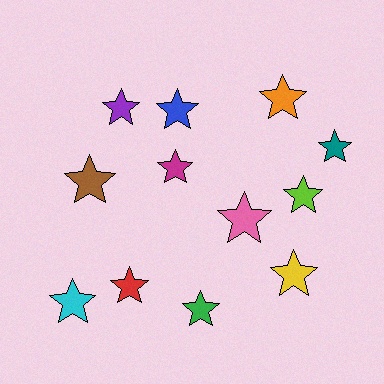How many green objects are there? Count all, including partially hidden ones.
There is 1 green object.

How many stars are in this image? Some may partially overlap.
There are 12 stars.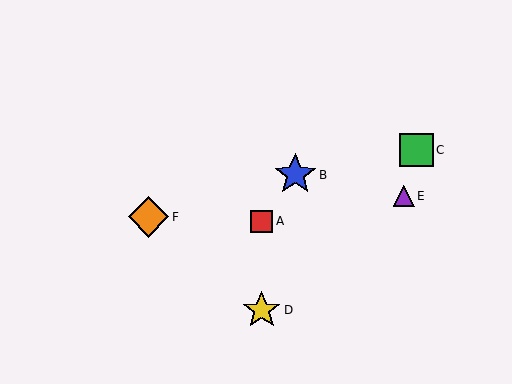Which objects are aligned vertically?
Objects A, D are aligned vertically.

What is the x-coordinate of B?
Object B is at x≈295.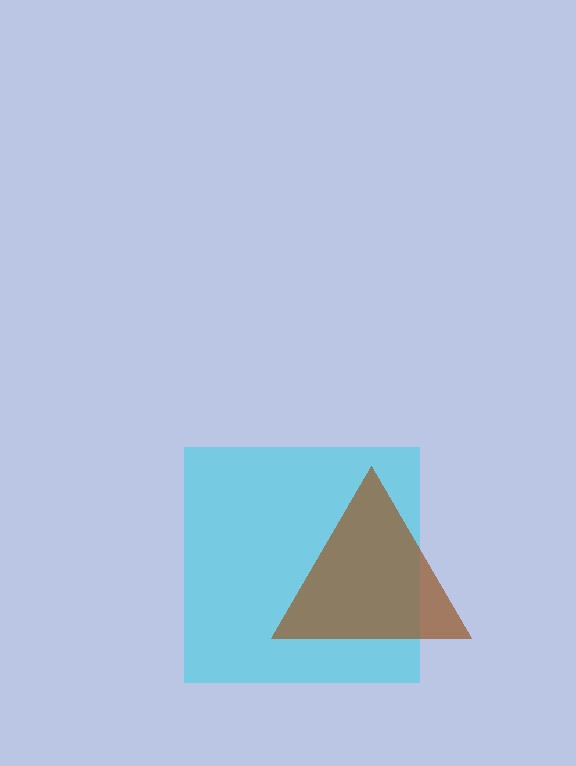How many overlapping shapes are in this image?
There are 2 overlapping shapes in the image.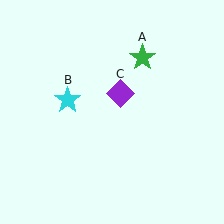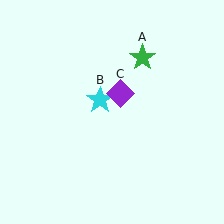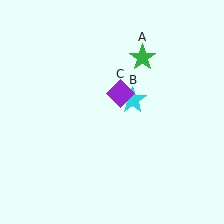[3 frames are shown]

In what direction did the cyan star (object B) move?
The cyan star (object B) moved right.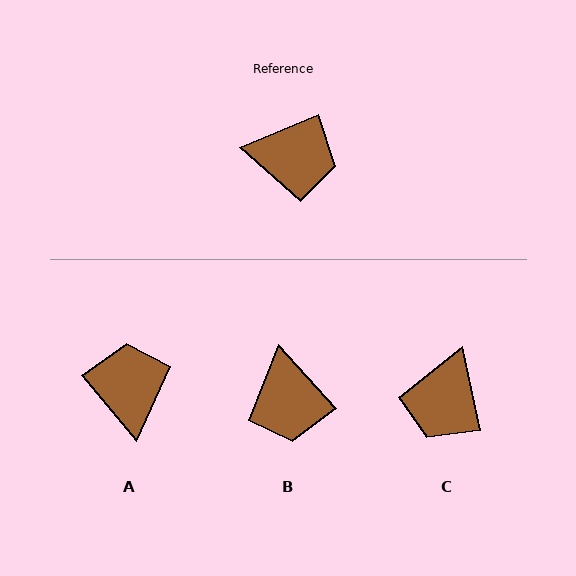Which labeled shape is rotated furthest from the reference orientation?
A, about 107 degrees away.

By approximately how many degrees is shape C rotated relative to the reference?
Approximately 100 degrees clockwise.